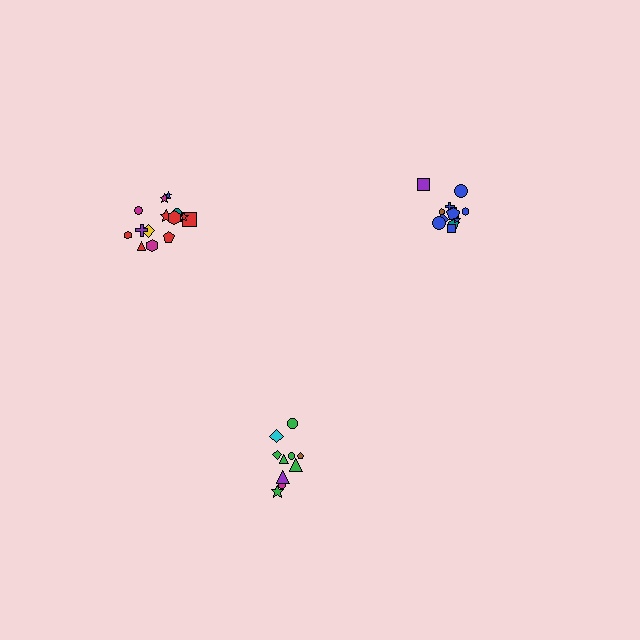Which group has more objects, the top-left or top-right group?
The top-left group.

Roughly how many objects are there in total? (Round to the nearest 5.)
Roughly 35 objects in total.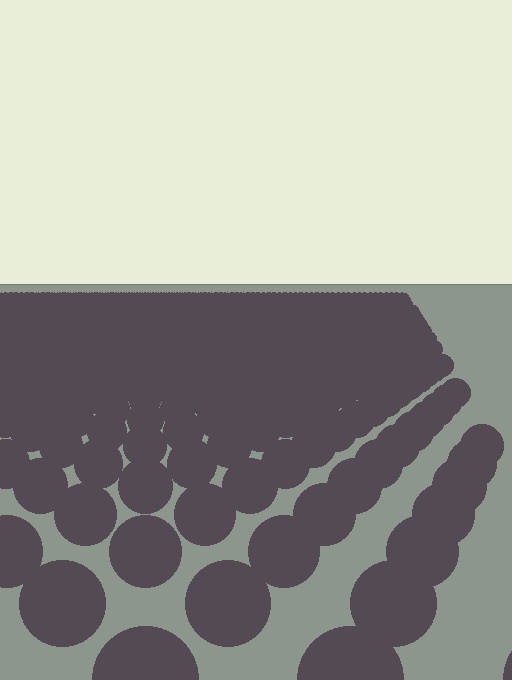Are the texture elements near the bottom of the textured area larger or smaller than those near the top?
Larger. Near the bottom, elements are closer to the viewer and appear at a bigger on-screen size.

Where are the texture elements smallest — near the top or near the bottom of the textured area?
Near the top.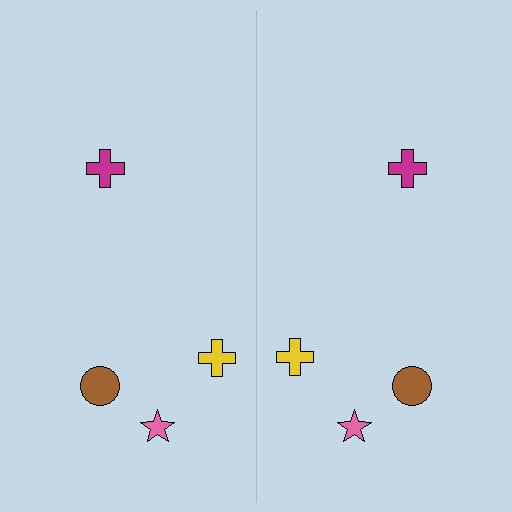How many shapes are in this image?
There are 8 shapes in this image.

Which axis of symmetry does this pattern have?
The pattern has a vertical axis of symmetry running through the center of the image.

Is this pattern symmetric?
Yes, this pattern has bilateral (reflection) symmetry.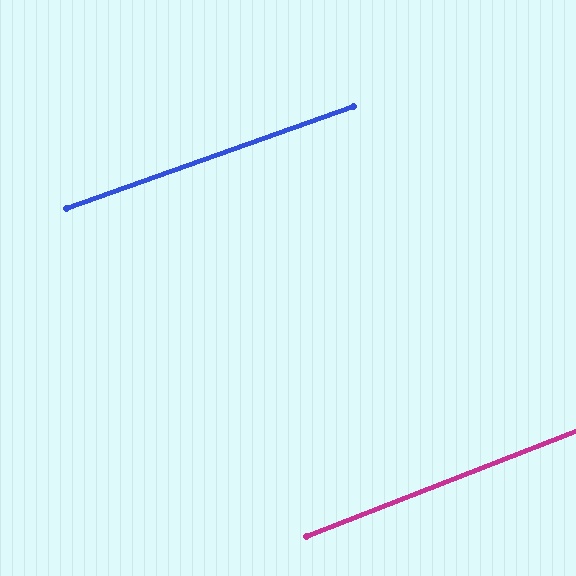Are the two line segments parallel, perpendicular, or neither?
Parallel — their directions differ by only 1.7°.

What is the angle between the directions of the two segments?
Approximately 2 degrees.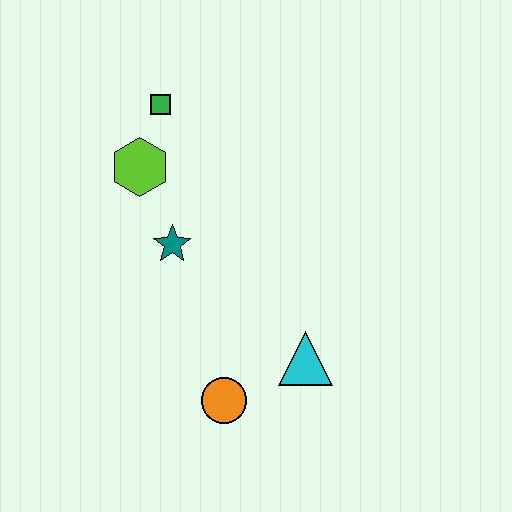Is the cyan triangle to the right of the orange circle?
Yes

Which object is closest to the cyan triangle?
The orange circle is closest to the cyan triangle.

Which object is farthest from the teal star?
The cyan triangle is farthest from the teal star.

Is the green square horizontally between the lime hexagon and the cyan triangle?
Yes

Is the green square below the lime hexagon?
No